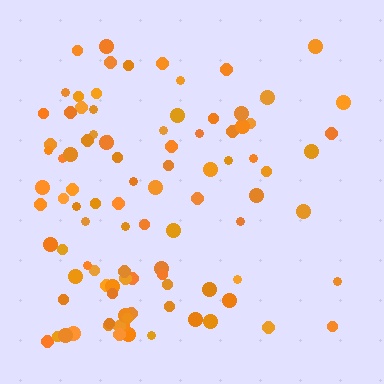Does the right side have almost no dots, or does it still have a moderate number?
Still a moderate number, just noticeably fewer than the left.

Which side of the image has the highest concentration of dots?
The left.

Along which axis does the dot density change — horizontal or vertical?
Horizontal.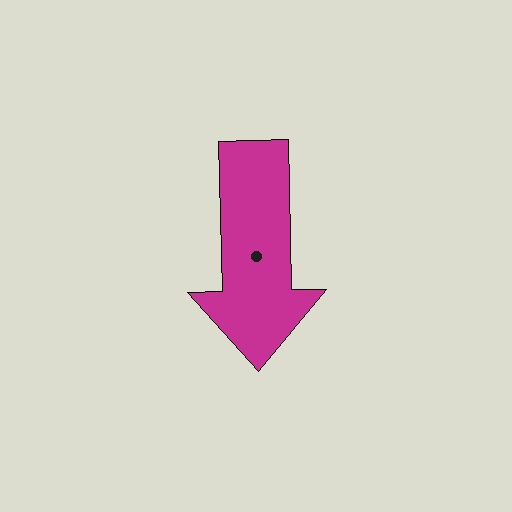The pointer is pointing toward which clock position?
Roughly 6 o'clock.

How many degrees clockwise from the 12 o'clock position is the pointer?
Approximately 179 degrees.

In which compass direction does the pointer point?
South.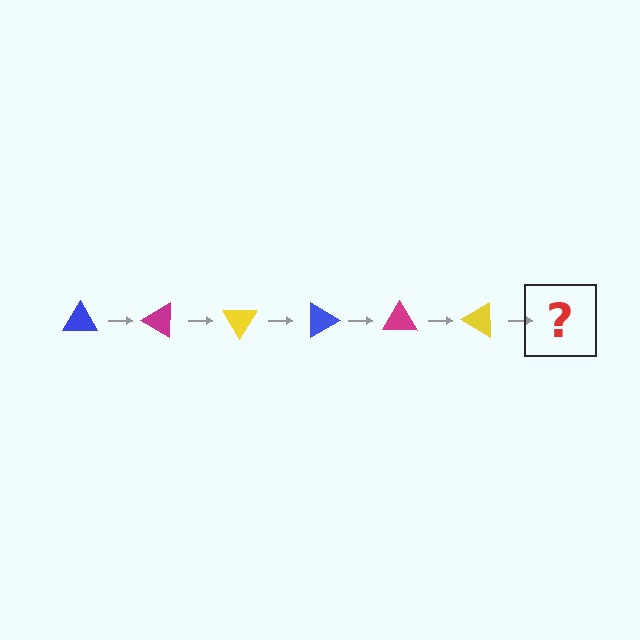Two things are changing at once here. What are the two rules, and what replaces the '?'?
The two rules are that it rotates 30 degrees each step and the color cycles through blue, magenta, and yellow. The '?' should be a blue triangle, rotated 180 degrees from the start.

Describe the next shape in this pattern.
It should be a blue triangle, rotated 180 degrees from the start.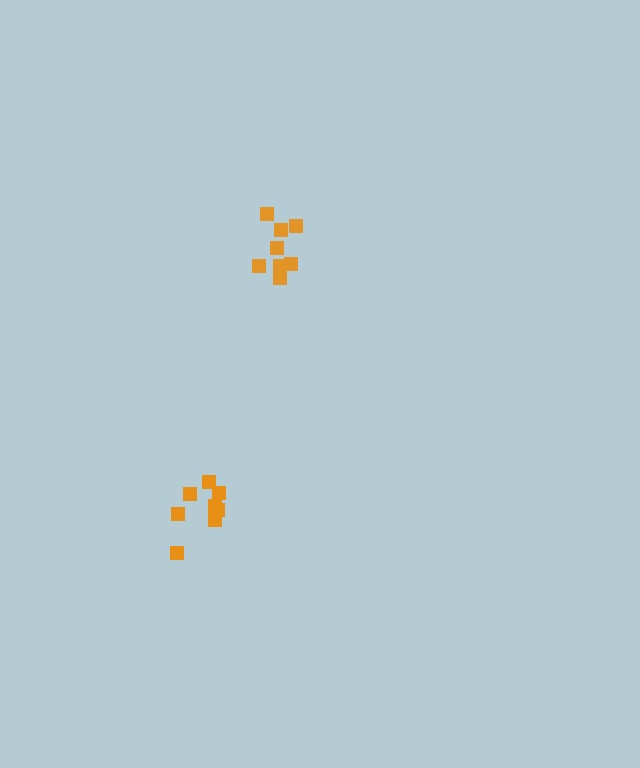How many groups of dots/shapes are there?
There are 2 groups.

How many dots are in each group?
Group 1: 8 dots, Group 2: 8 dots (16 total).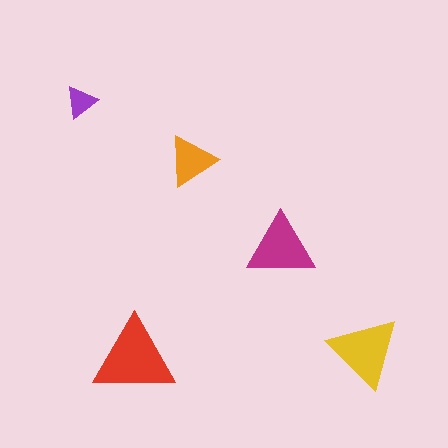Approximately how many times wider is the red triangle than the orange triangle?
About 1.5 times wider.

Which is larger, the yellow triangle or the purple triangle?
The yellow one.